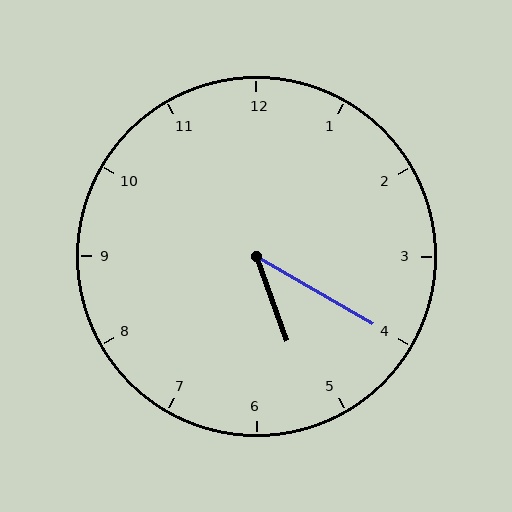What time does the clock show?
5:20.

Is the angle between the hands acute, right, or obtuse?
It is acute.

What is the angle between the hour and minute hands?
Approximately 40 degrees.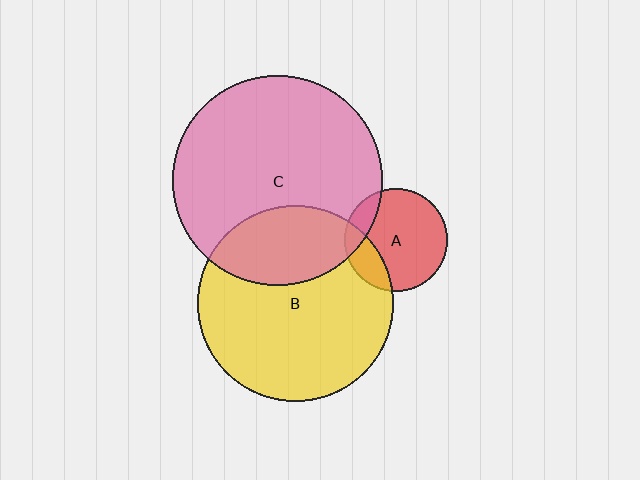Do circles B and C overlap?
Yes.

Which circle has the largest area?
Circle C (pink).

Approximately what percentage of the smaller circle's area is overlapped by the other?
Approximately 30%.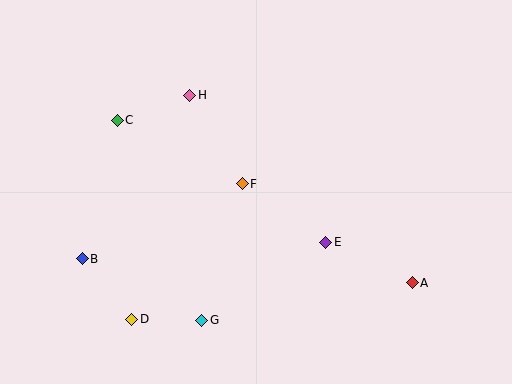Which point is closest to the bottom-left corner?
Point D is closest to the bottom-left corner.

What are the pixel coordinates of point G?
Point G is at (202, 320).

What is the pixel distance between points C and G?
The distance between C and G is 217 pixels.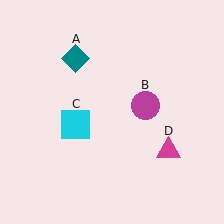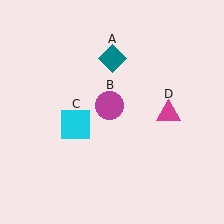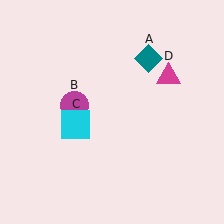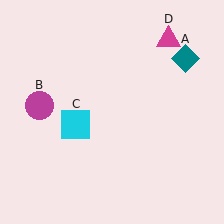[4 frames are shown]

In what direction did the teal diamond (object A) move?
The teal diamond (object A) moved right.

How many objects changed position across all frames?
3 objects changed position: teal diamond (object A), magenta circle (object B), magenta triangle (object D).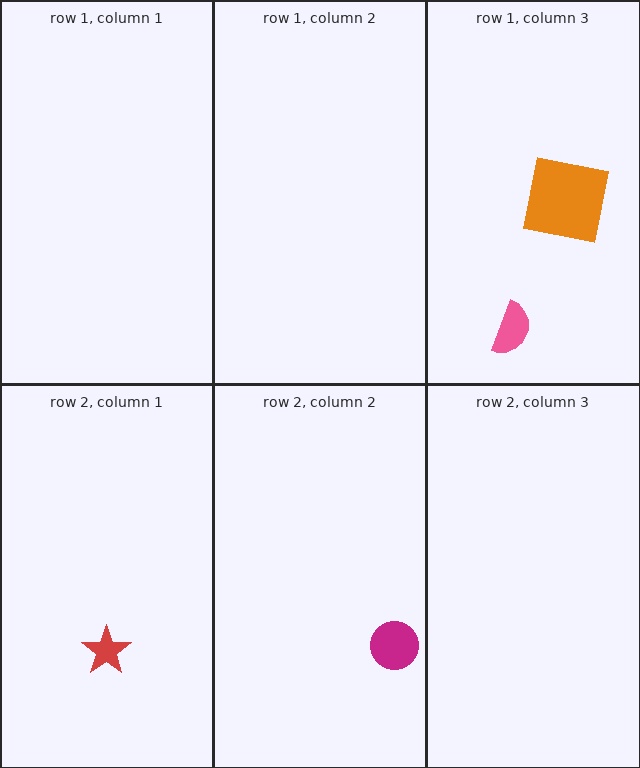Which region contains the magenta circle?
The row 2, column 2 region.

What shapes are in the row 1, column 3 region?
The pink semicircle, the orange square.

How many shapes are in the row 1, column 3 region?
2.